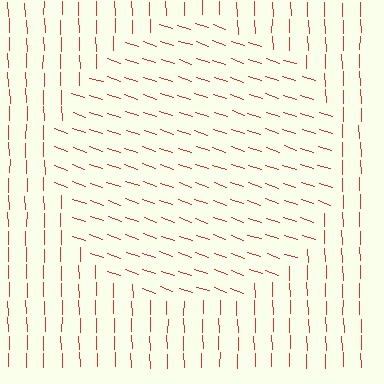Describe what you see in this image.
The image is filled with small red line segments. A circle region in the image has lines oriented differently from the surrounding lines, creating a visible texture boundary.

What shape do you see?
I see a circle.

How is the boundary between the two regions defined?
The boundary is defined purely by a change in line orientation (approximately 70 degrees difference). All lines are the same color and thickness.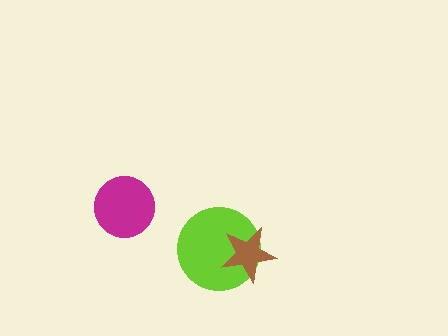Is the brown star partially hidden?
No, no other shape covers it.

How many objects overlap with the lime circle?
1 object overlaps with the lime circle.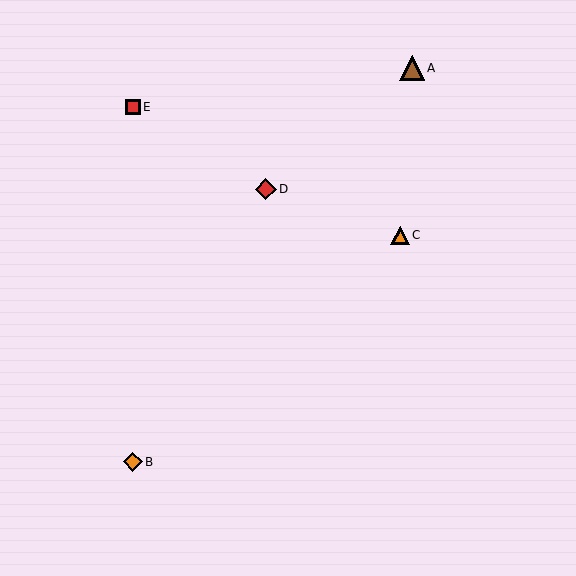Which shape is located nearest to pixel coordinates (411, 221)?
The orange triangle (labeled C) at (400, 235) is nearest to that location.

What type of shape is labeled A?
Shape A is a brown triangle.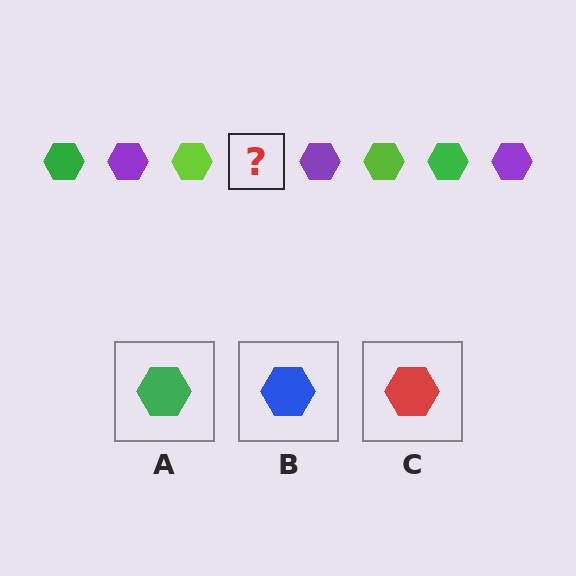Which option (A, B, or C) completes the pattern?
A.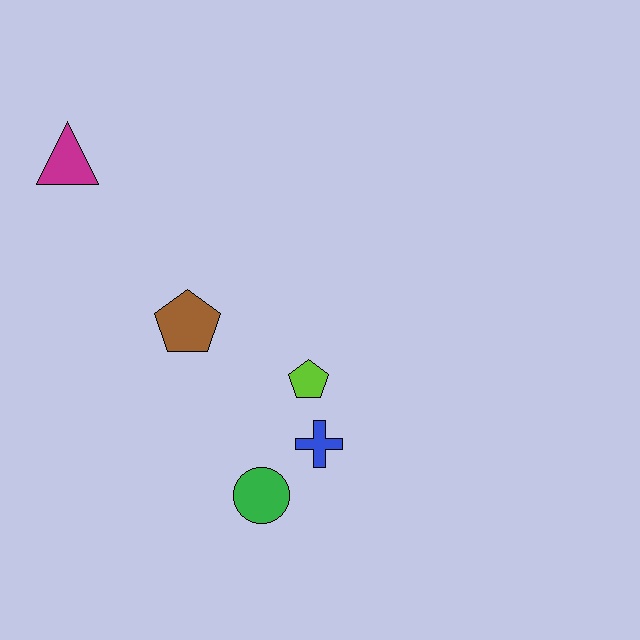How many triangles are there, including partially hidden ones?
There is 1 triangle.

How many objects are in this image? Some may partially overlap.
There are 5 objects.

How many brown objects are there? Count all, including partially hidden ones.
There is 1 brown object.